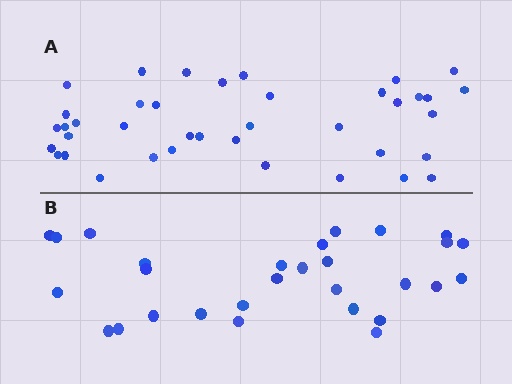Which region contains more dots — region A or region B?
Region A (the top region) has more dots.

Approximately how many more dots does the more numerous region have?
Region A has roughly 10 or so more dots than region B.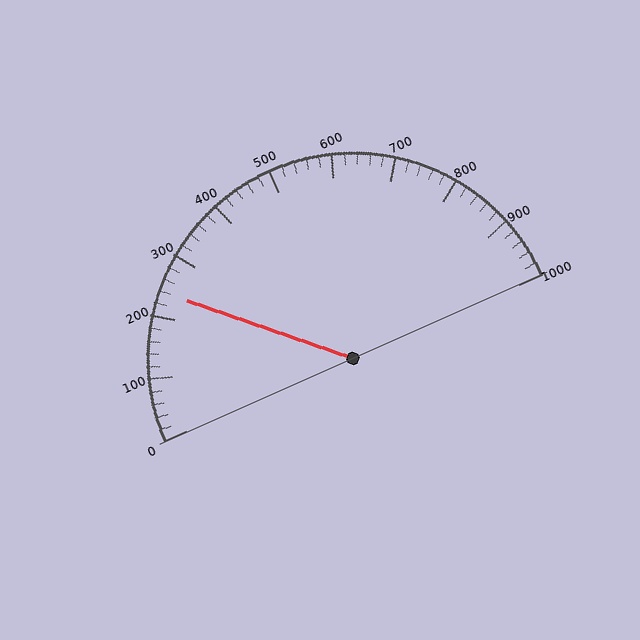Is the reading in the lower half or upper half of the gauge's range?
The reading is in the lower half of the range (0 to 1000).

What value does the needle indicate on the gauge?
The needle indicates approximately 240.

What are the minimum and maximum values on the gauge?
The gauge ranges from 0 to 1000.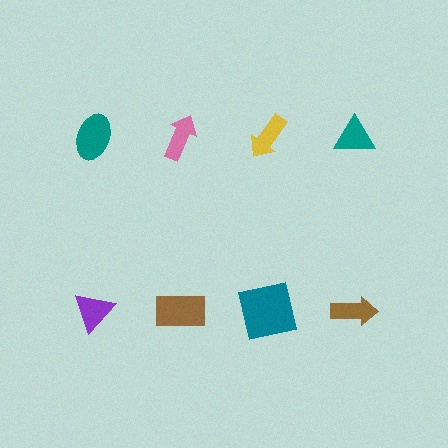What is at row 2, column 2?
A brown rectangle.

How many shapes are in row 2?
4 shapes.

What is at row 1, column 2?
A pink arrow.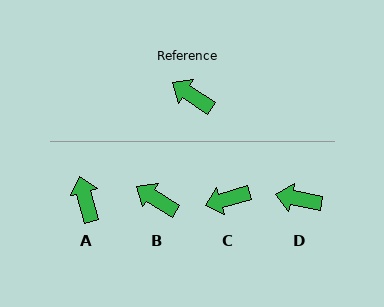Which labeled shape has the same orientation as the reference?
B.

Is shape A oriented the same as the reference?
No, it is off by about 42 degrees.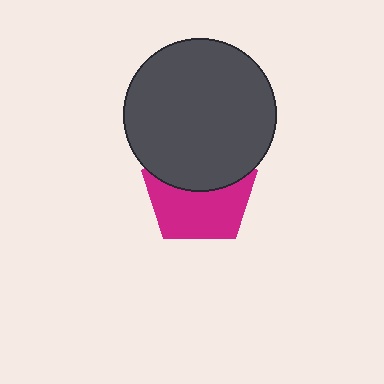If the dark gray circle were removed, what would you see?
You would see the complete magenta pentagon.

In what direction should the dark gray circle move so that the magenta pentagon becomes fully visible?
The dark gray circle should move up. That is the shortest direction to clear the overlap and leave the magenta pentagon fully visible.